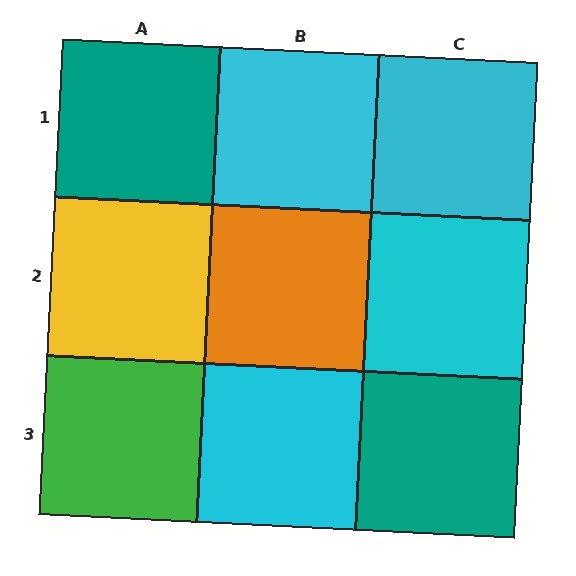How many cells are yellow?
1 cell is yellow.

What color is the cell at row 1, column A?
Teal.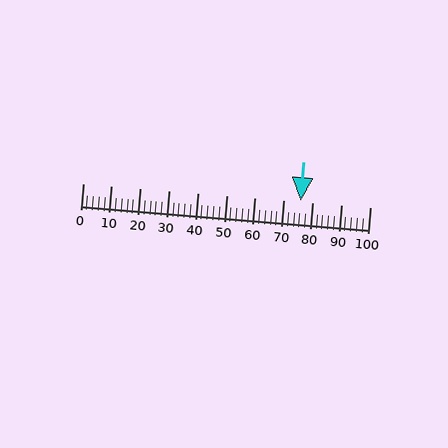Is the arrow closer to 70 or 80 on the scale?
The arrow is closer to 80.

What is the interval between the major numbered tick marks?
The major tick marks are spaced 10 units apart.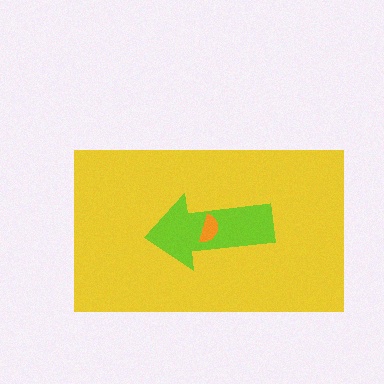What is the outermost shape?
The yellow rectangle.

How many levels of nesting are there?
3.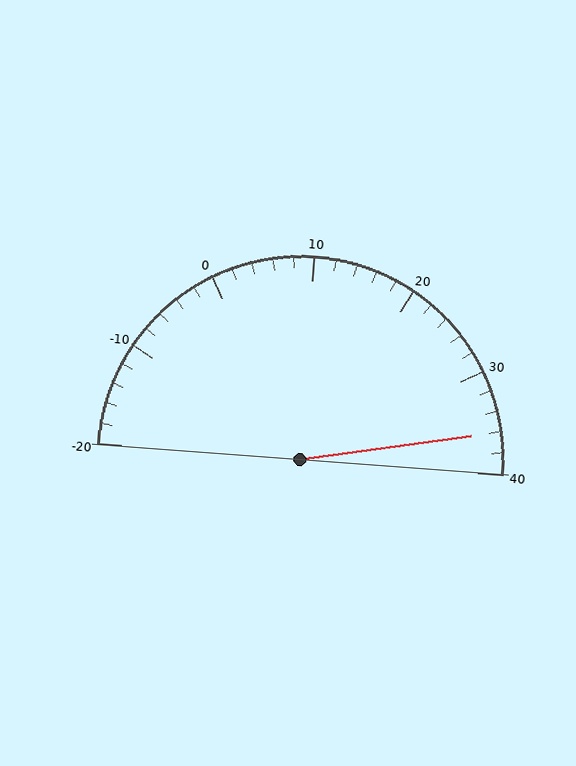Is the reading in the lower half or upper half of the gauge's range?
The reading is in the upper half of the range (-20 to 40).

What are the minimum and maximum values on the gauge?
The gauge ranges from -20 to 40.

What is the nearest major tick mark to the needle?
The nearest major tick mark is 40.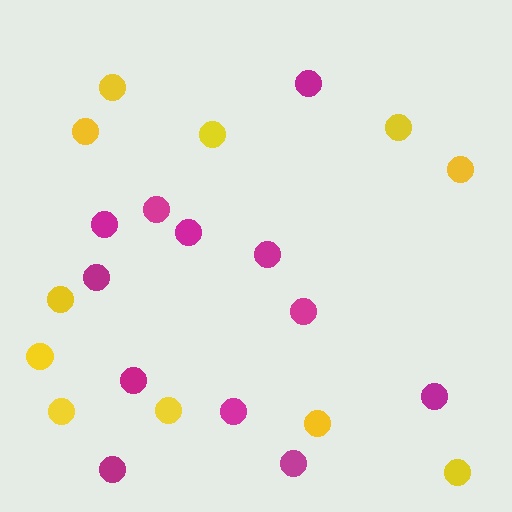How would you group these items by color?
There are 2 groups: one group of magenta circles (12) and one group of yellow circles (11).